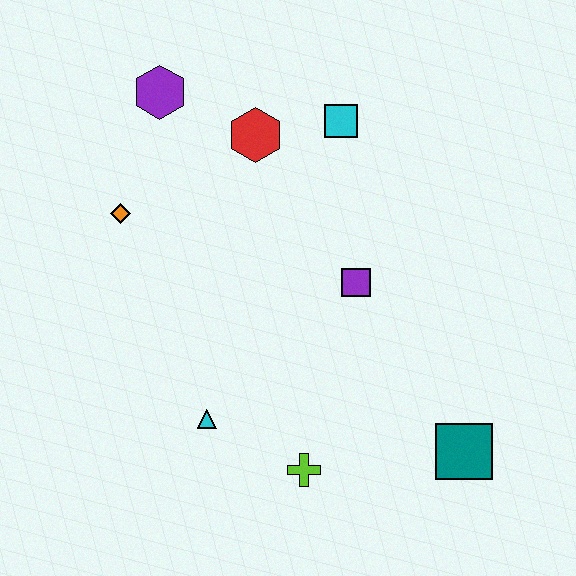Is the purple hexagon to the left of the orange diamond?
No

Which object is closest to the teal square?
The lime cross is closest to the teal square.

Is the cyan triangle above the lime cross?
Yes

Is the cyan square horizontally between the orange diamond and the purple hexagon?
No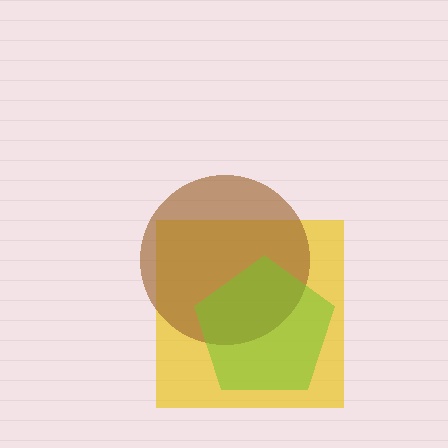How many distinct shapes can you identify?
There are 3 distinct shapes: a yellow square, a brown circle, a lime pentagon.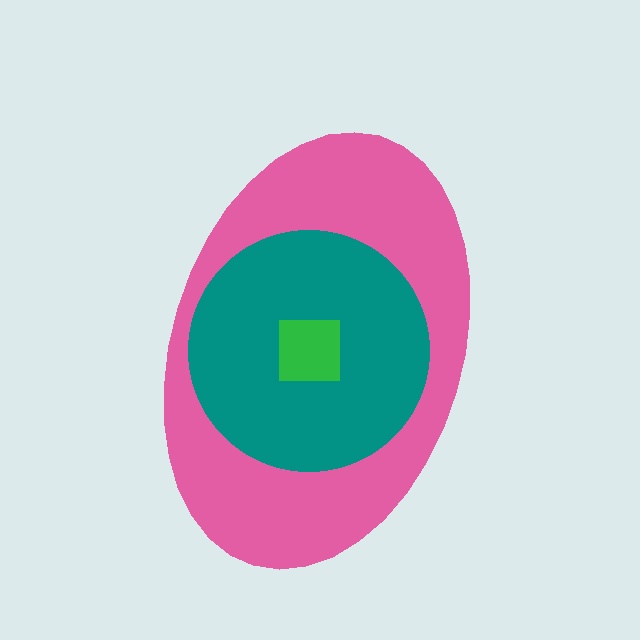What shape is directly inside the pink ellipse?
The teal circle.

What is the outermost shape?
The pink ellipse.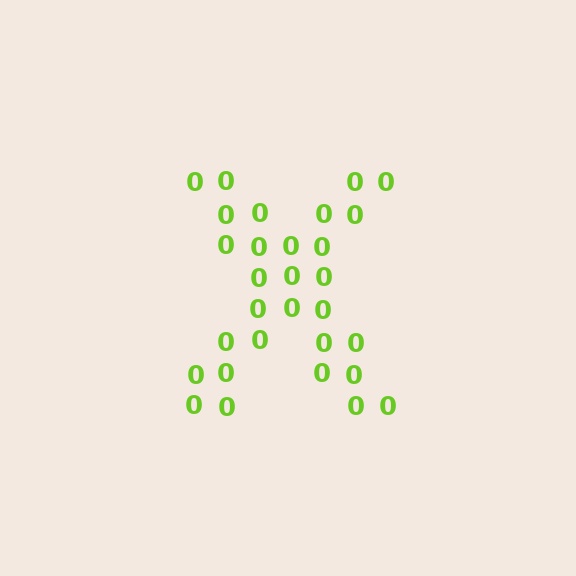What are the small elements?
The small elements are digit 0's.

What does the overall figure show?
The overall figure shows the letter X.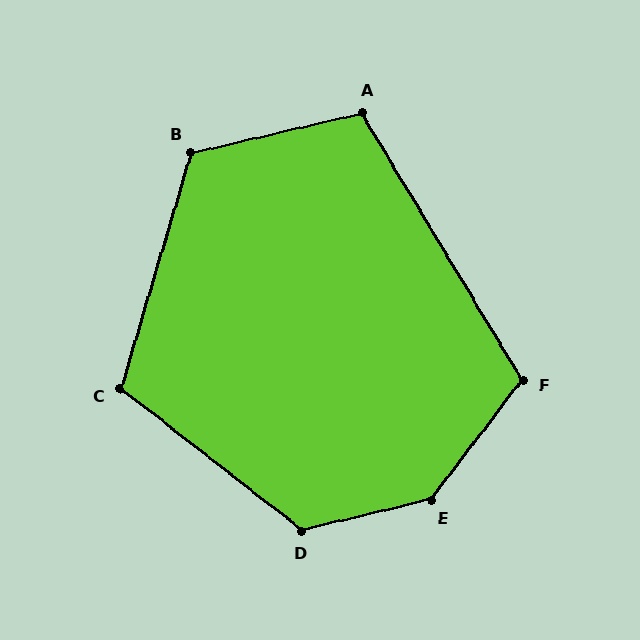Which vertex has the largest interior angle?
E, at approximately 141 degrees.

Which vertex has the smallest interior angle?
A, at approximately 108 degrees.